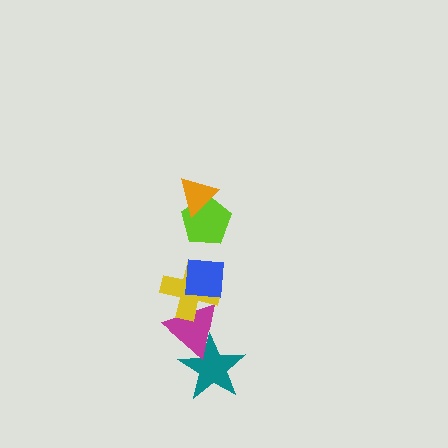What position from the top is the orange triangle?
The orange triangle is 1st from the top.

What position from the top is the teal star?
The teal star is 6th from the top.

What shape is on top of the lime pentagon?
The orange triangle is on top of the lime pentagon.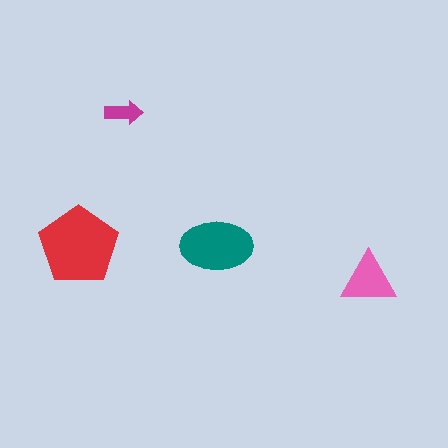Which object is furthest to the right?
The pink triangle is rightmost.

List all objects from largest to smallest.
The red pentagon, the teal ellipse, the pink triangle, the magenta arrow.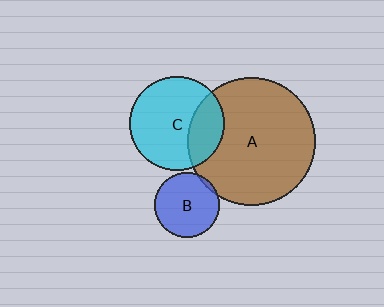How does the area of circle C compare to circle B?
Approximately 2.1 times.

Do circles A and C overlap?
Yes.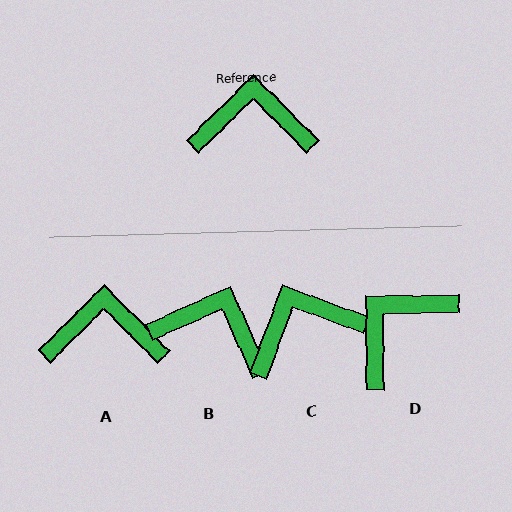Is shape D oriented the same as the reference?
No, it is off by about 46 degrees.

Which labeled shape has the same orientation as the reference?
A.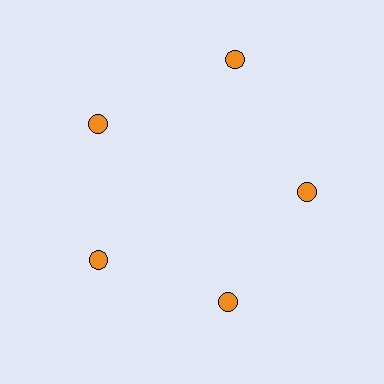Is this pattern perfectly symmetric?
No. The 5 orange circles are arranged in a ring, but one element near the 1 o'clock position is pushed outward from the center, breaking the 5-fold rotational symmetry.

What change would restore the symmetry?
The symmetry would be restored by moving it inward, back onto the ring so that all 5 circles sit at equal angles and equal distance from the center.